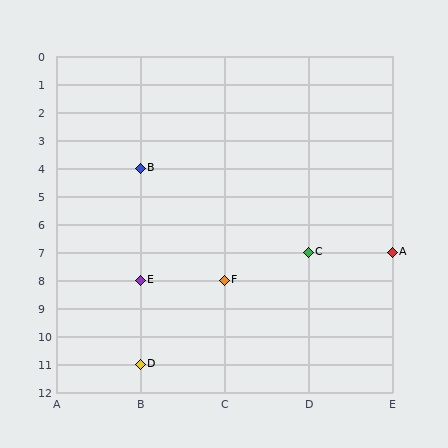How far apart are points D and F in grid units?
Points D and F are 1 column and 3 rows apart (about 3.2 grid units diagonally).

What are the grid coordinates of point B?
Point B is at grid coordinates (B, 4).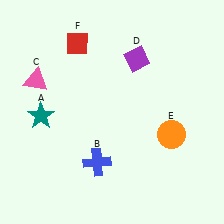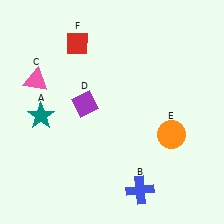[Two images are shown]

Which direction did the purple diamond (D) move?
The purple diamond (D) moved left.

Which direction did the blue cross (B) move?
The blue cross (B) moved right.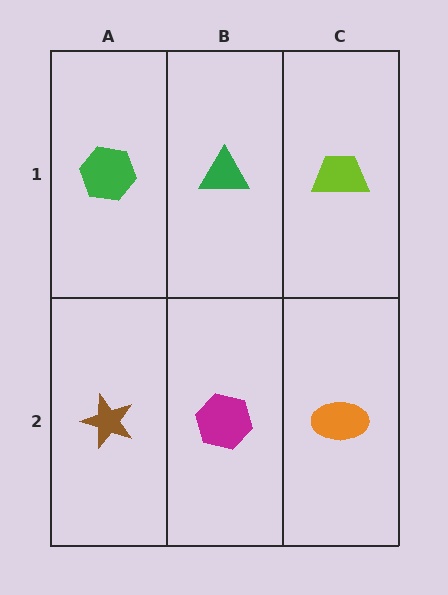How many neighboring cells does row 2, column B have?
3.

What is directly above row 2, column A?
A green hexagon.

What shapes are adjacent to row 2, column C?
A lime trapezoid (row 1, column C), a magenta hexagon (row 2, column B).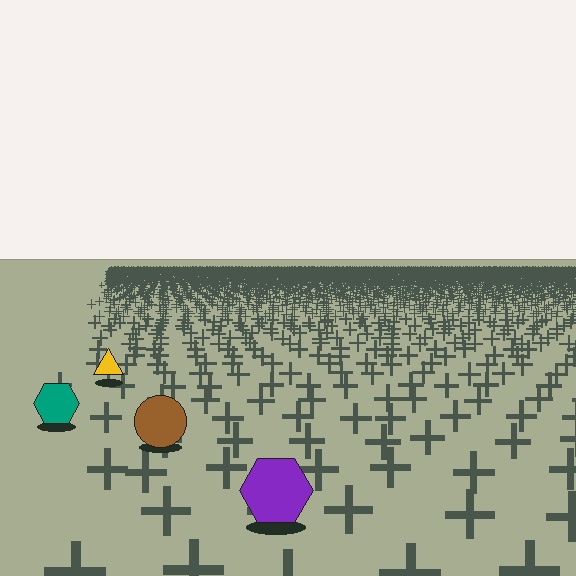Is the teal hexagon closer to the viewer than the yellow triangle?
Yes. The teal hexagon is closer — you can tell from the texture gradient: the ground texture is coarser near it.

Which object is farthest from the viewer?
The yellow triangle is farthest from the viewer. It appears smaller and the ground texture around it is denser.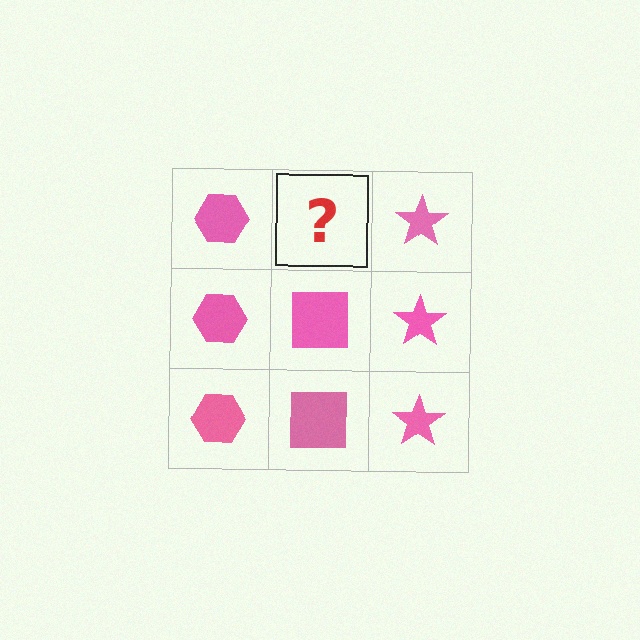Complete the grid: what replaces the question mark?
The question mark should be replaced with a pink square.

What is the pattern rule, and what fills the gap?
The rule is that each column has a consistent shape. The gap should be filled with a pink square.